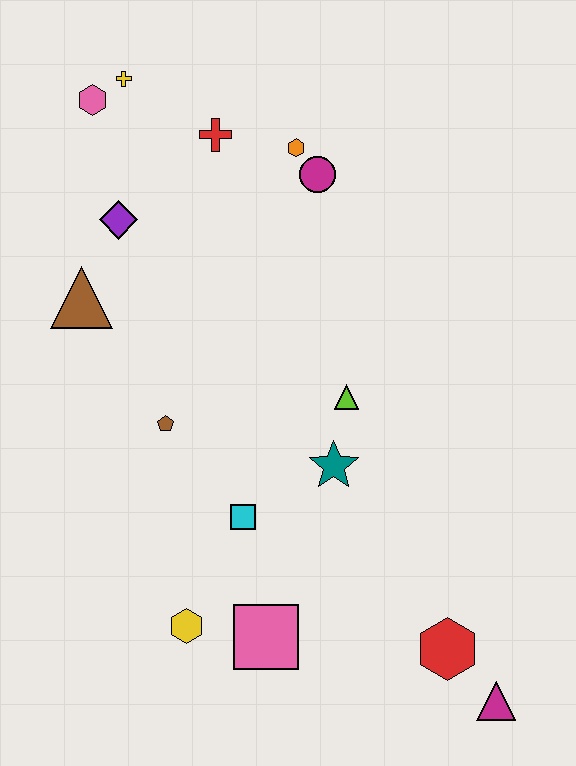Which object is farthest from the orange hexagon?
The magenta triangle is farthest from the orange hexagon.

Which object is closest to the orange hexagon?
The magenta circle is closest to the orange hexagon.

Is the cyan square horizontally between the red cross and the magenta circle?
Yes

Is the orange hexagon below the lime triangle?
No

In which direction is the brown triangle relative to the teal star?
The brown triangle is to the left of the teal star.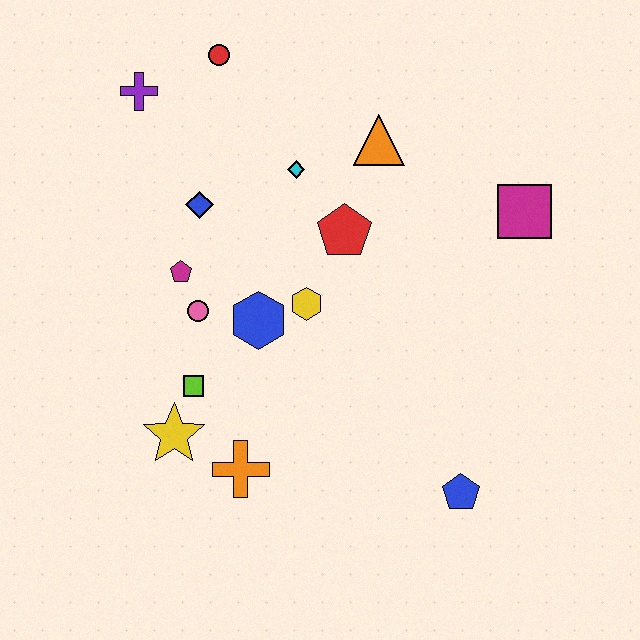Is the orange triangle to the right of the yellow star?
Yes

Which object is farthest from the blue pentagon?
The purple cross is farthest from the blue pentagon.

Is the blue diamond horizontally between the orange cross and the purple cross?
Yes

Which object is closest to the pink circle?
The magenta pentagon is closest to the pink circle.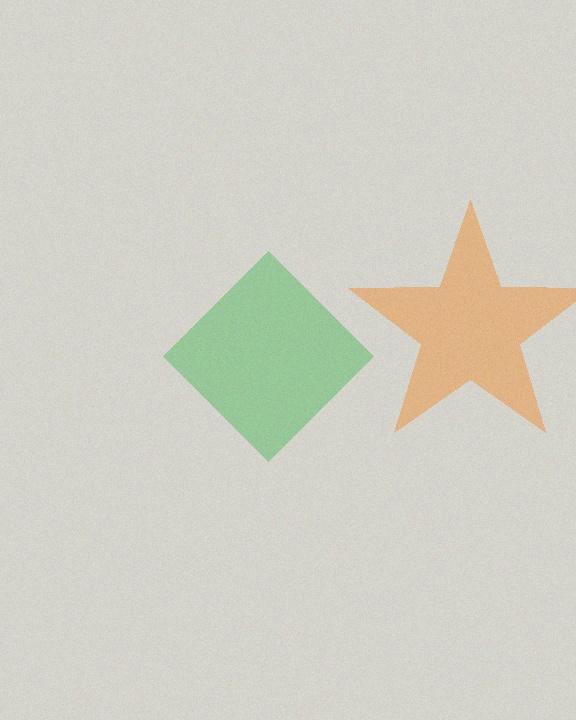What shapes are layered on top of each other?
The layered shapes are: a green diamond, an orange star.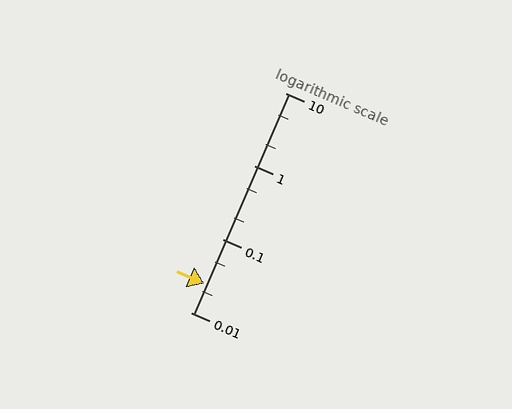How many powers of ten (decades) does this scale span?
The scale spans 3 decades, from 0.01 to 10.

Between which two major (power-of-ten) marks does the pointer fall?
The pointer is between 0.01 and 0.1.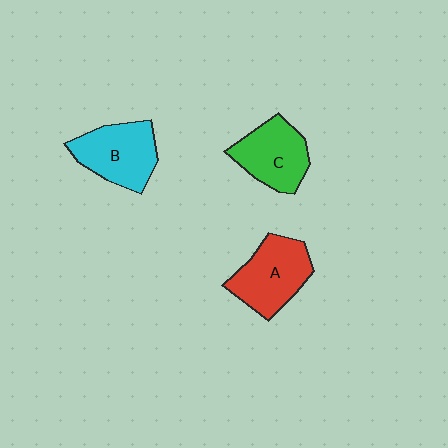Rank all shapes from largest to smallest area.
From largest to smallest: A (red), B (cyan), C (green).